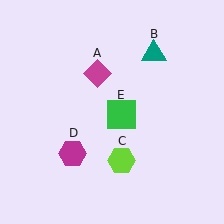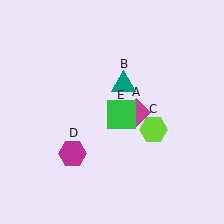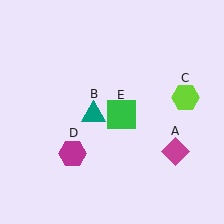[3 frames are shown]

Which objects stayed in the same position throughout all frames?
Magenta hexagon (object D) and green square (object E) remained stationary.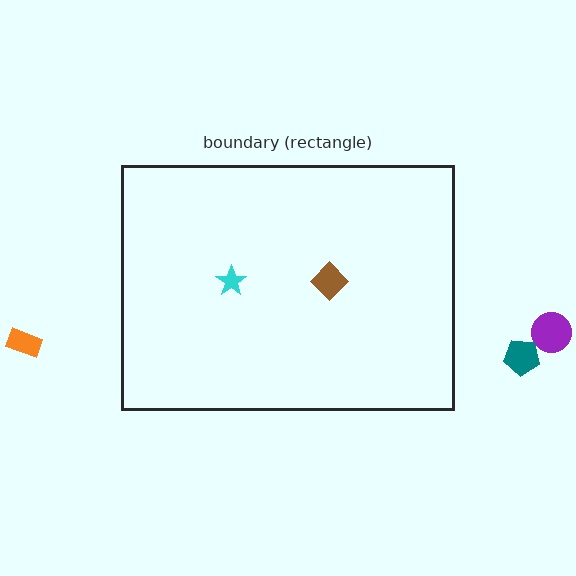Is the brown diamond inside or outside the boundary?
Inside.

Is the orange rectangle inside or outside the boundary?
Outside.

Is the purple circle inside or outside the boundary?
Outside.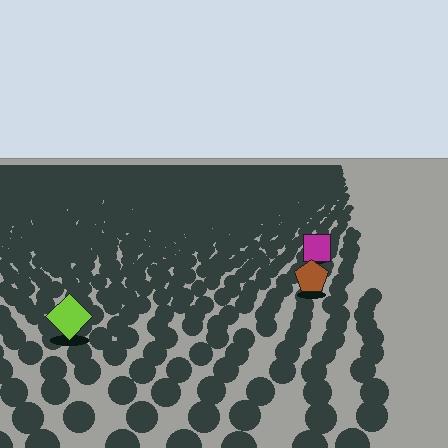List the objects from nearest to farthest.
From nearest to farthest: the lime diamond, the brown pentagon, the magenta square.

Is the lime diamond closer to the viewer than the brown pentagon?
Yes. The lime diamond is closer — you can tell from the texture gradient: the ground texture is coarser near it.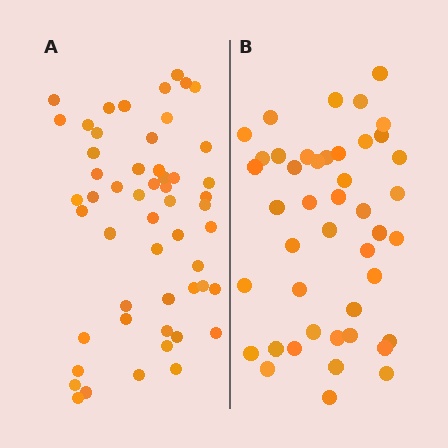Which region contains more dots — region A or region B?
Region A (the left region) has more dots.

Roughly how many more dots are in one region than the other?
Region A has roughly 8 or so more dots than region B.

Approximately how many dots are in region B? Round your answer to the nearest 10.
About 40 dots. (The exact count is 44, which rounds to 40.)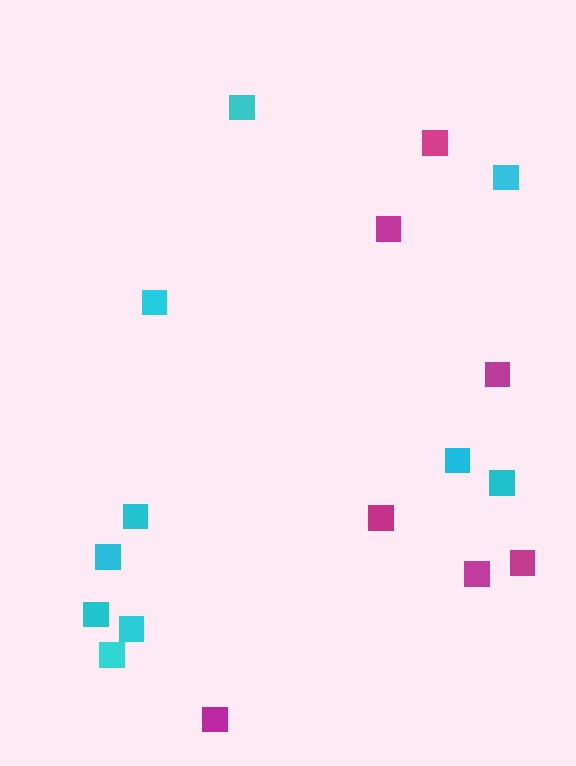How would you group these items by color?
There are 2 groups: one group of cyan squares (10) and one group of magenta squares (7).